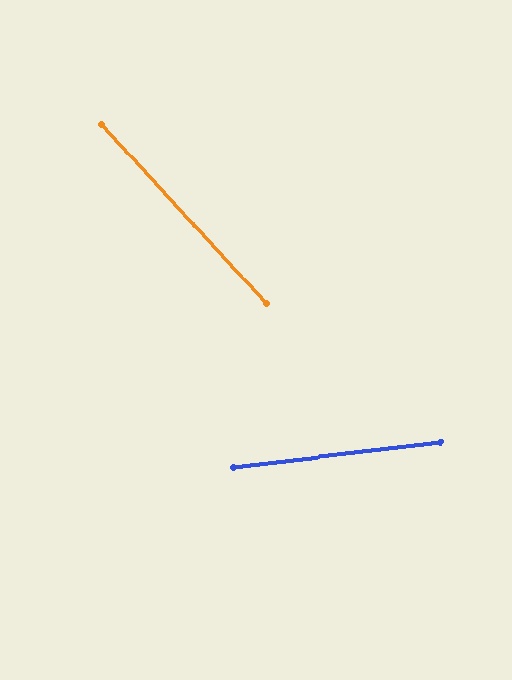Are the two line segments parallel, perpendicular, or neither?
Neither parallel nor perpendicular — they differ by about 54°.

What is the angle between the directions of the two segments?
Approximately 54 degrees.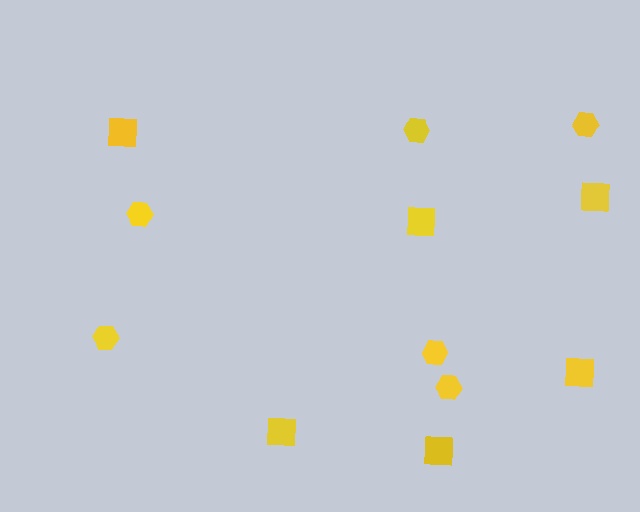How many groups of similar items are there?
There are 2 groups: one group of squares (6) and one group of hexagons (6).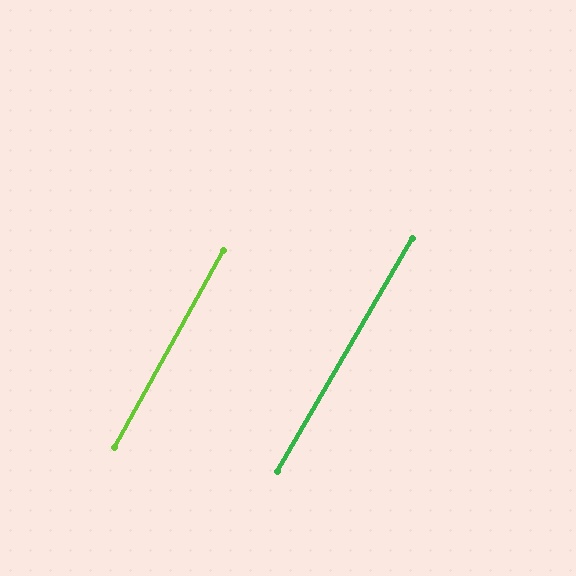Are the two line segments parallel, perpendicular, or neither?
Parallel — their directions differ by only 1.1°.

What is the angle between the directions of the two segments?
Approximately 1 degree.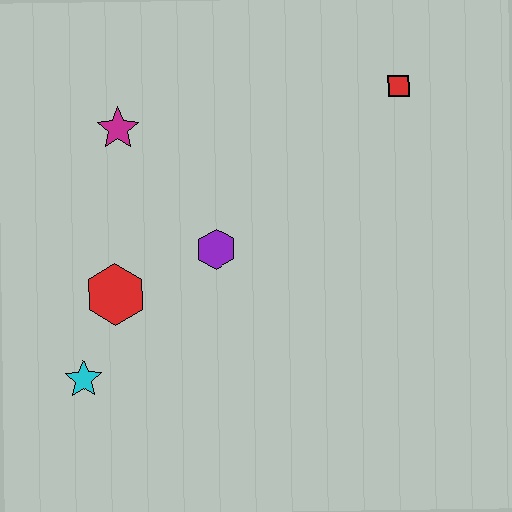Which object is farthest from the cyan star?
The red square is farthest from the cyan star.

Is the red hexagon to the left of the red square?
Yes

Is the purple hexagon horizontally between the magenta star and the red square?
Yes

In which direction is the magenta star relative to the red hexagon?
The magenta star is above the red hexagon.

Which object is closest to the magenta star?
The purple hexagon is closest to the magenta star.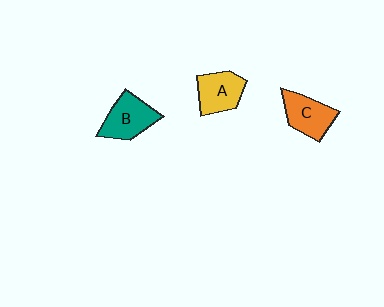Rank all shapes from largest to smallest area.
From largest to smallest: B (teal), C (orange), A (yellow).